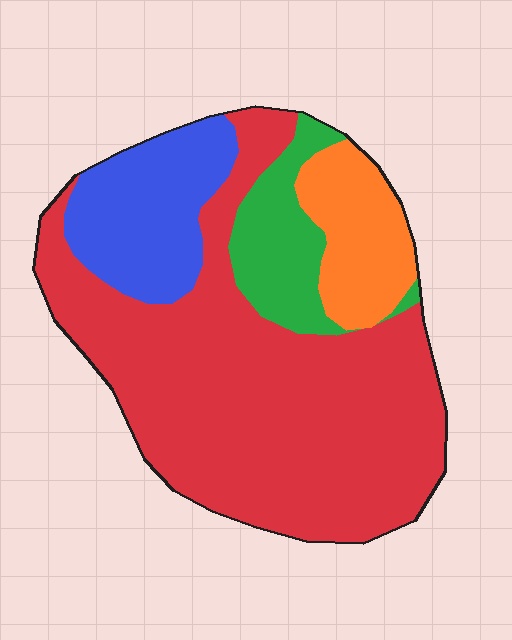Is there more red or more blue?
Red.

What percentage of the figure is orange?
Orange covers around 10% of the figure.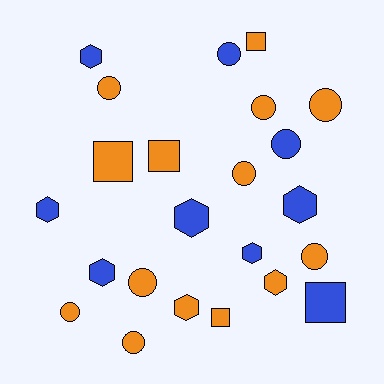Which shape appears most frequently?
Circle, with 10 objects.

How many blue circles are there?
There are 2 blue circles.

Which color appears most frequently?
Orange, with 14 objects.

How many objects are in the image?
There are 23 objects.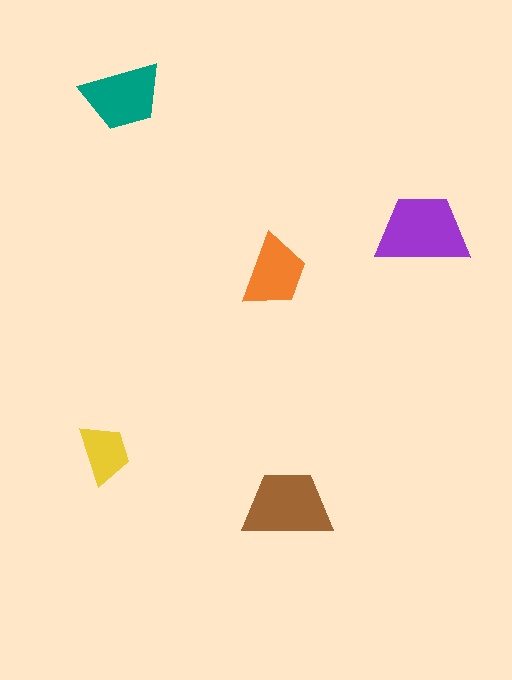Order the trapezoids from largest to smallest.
the purple one, the brown one, the teal one, the orange one, the yellow one.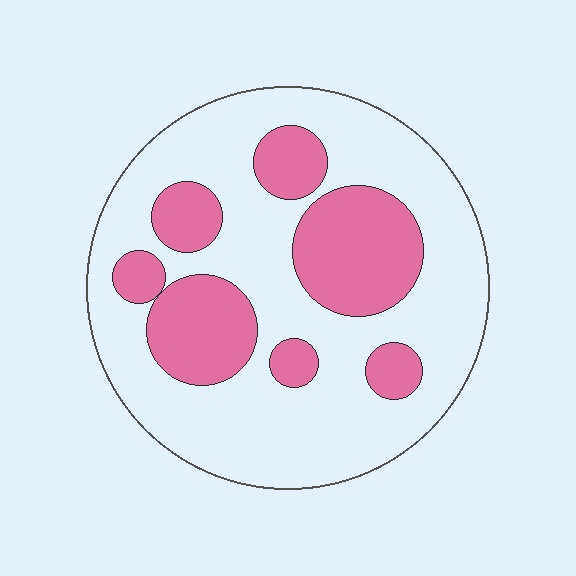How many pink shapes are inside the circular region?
7.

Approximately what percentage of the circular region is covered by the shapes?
Approximately 30%.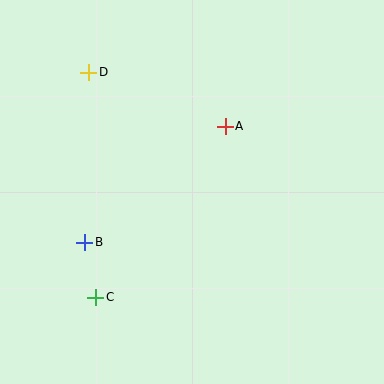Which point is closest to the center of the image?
Point A at (225, 126) is closest to the center.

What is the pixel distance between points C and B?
The distance between C and B is 56 pixels.